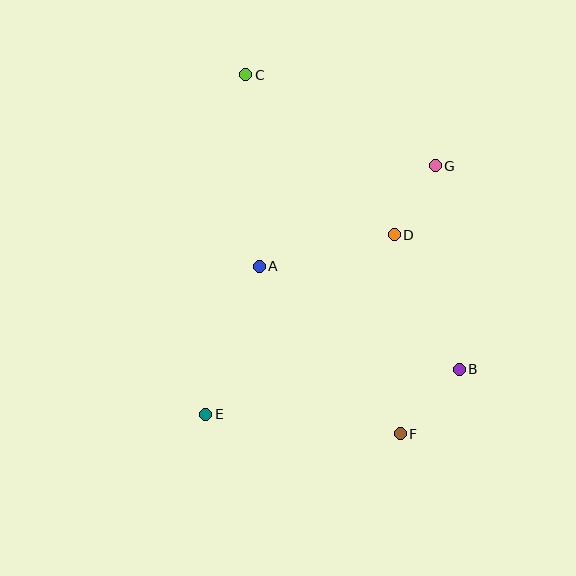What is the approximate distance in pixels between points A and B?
The distance between A and B is approximately 225 pixels.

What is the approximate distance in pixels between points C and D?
The distance between C and D is approximately 219 pixels.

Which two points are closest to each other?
Points D and G are closest to each other.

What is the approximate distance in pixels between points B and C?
The distance between B and C is approximately 364 pixels.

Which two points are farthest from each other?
Points C and F are farthest from each other.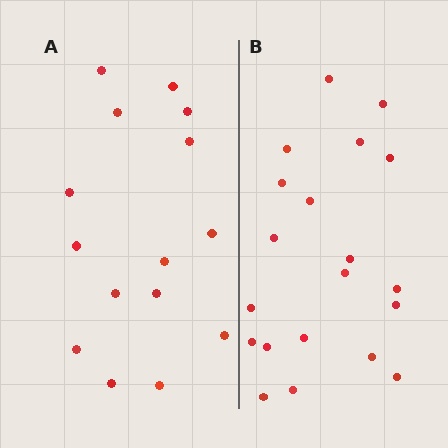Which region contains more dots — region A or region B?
Region B (the right region) has more dots.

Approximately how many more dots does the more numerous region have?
Region B has about 5 more dots than region A.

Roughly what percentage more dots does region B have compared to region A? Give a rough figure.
About 35% more.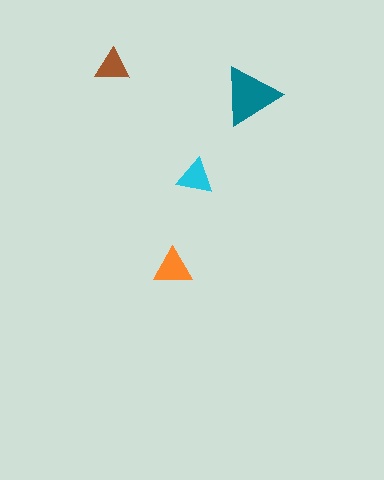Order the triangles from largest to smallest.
the teal one, the orange one, the cyan one, the brown one.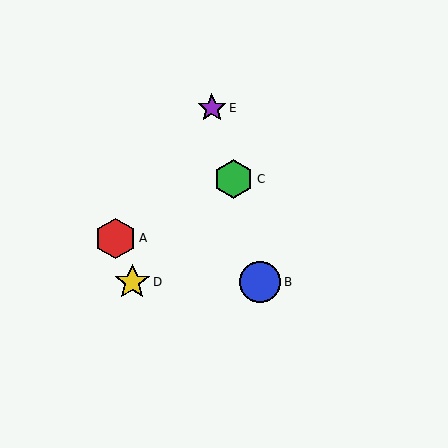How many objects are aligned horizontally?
2 objects (B, D) are aligned horizontally.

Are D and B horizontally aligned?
Yes, both are at y≈282.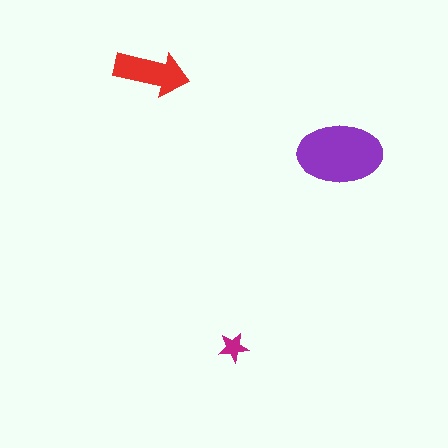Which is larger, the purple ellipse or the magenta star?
The purple ellipse.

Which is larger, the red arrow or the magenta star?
The red arrow.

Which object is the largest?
The purple ellipse.